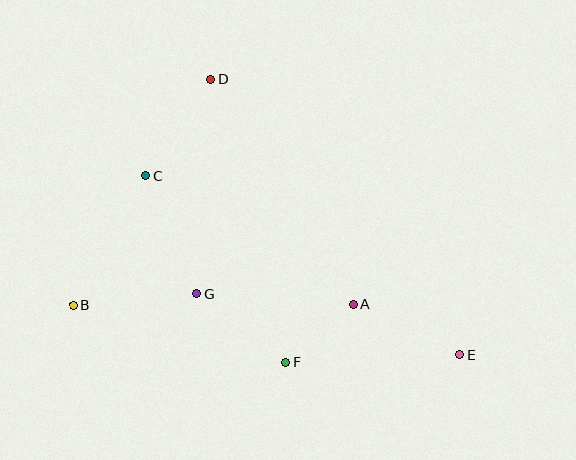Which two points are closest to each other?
Points A and F are closest to each other.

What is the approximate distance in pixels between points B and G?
The distance between B and G is approximately 125 pixels.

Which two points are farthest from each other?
Points B and E are farthest from each other.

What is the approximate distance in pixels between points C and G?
The distance between C and G is approximately 129 pixels.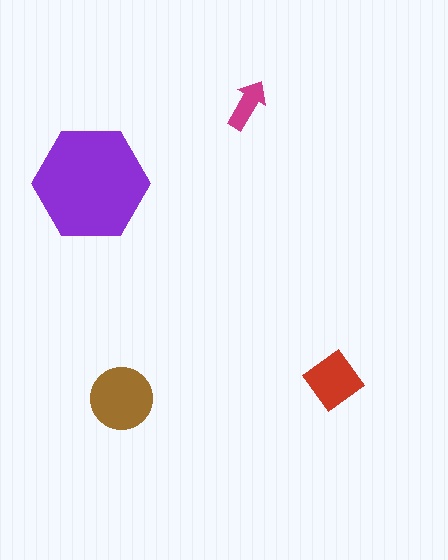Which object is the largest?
The purple hexagon.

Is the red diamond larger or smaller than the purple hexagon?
Smaller.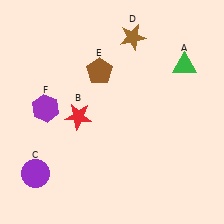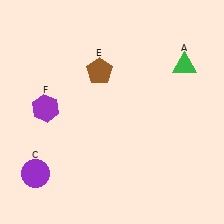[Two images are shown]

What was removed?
The red star (B), the brown star (D) were removed in Image 2.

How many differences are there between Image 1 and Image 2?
There are 2 differences between the two images.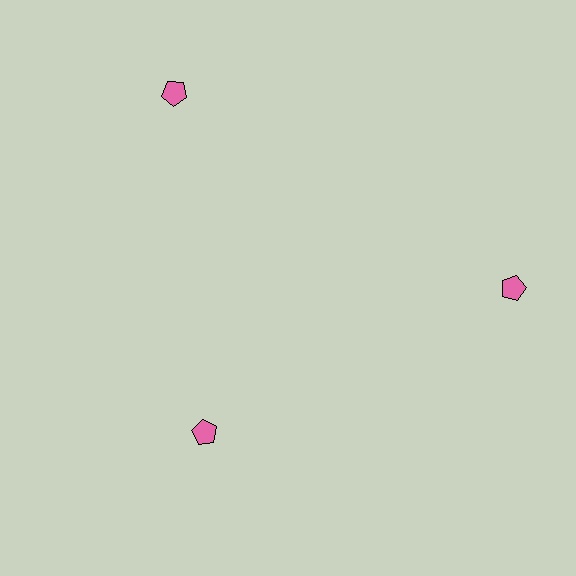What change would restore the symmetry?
The symmetry would be restored by moving it outward, back onto the ring so that all 3 pentagons sit at equal angles and equal distance from the center.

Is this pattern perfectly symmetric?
No. The 3 pink pentagons are arranged in a ring, but one element near the 7 o'clock position is pulled inward toward the center, breaking the 3-fold rotational symmetry.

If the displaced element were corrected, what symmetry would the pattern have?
It would have 3-fold rotational symmetry — the pattern would map onto itself every 120 degrees.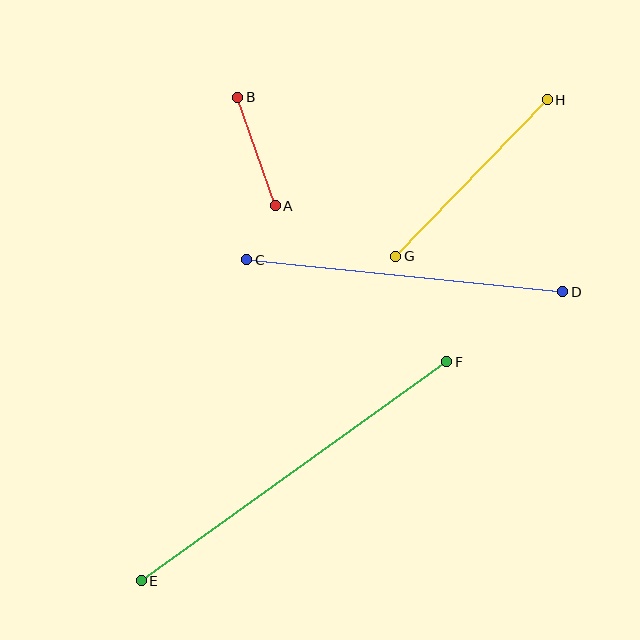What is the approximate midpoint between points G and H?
The midpoint is at approximately (472, 178) pixels.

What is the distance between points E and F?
The distance is approximately 376 pixels.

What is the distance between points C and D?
The distance is approximately 317 pixels.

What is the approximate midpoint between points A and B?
The midpoint is at approximately (256, 151) pixels.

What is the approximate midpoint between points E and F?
The midpoint is at approximately (294, 471) pixels.